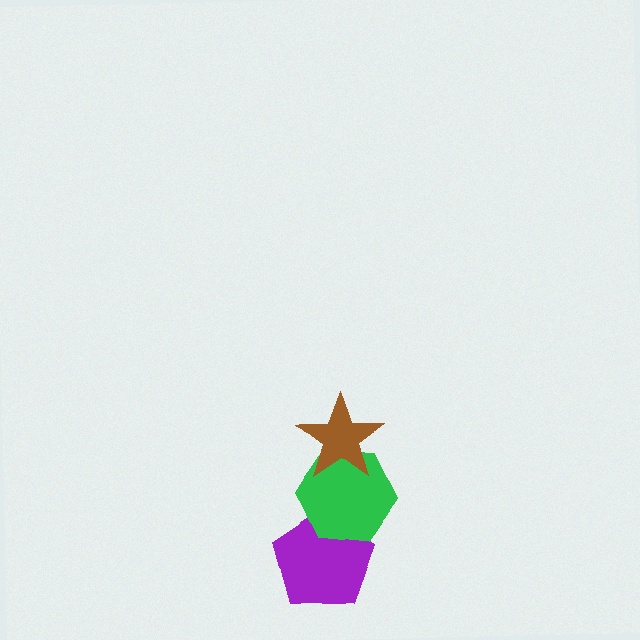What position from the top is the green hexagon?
The green hexagon is 2nd from the top.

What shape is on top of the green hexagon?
The brown star is on top of the green hexagon.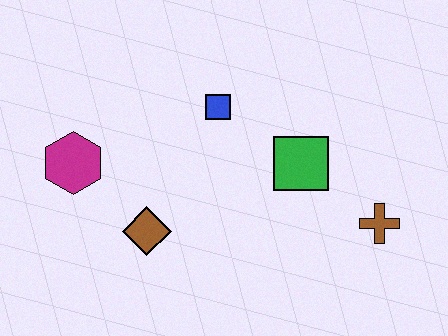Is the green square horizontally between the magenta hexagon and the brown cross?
Yes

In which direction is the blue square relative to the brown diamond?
The blue square is above the brown diamond.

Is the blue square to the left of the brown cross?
Yes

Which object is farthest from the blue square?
The brown cross is farthest from the blue square.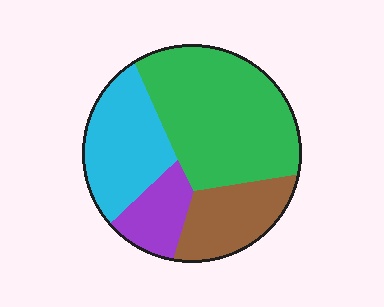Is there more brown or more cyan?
Cyan.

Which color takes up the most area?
Green, at roughly 45%.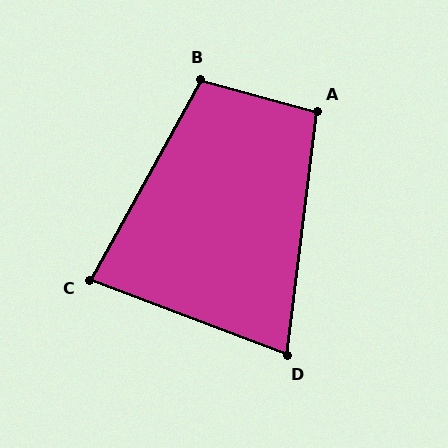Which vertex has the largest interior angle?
B, at approximately 104 degrees.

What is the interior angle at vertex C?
Approximately 82 degrees (acute).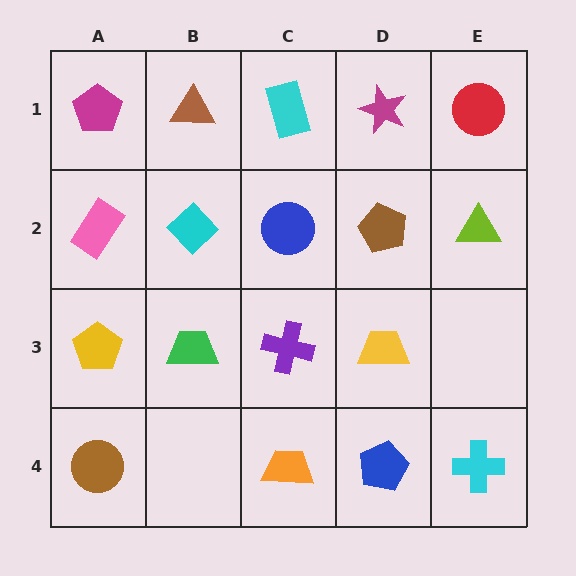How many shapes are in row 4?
4 shapes.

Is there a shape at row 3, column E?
No, that cell is empty.